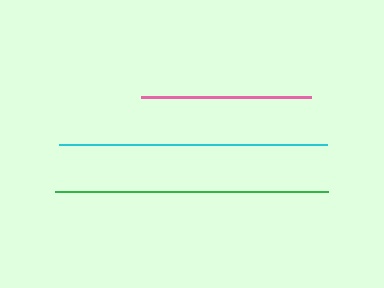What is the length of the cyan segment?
The cyan segment is approximately 267 pixels long.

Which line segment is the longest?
The green line is the longest at approximately 274 pixels.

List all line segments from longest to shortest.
From longest to shortest: green, cyan, pink.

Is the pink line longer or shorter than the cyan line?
The cyan line is longer than the pink line.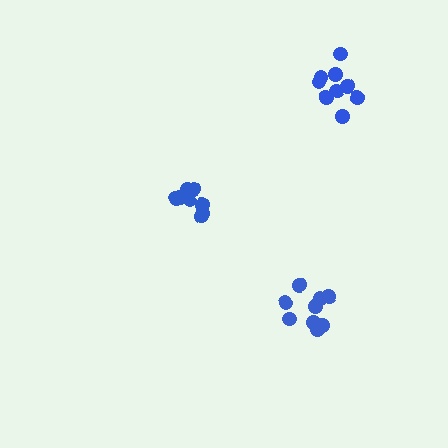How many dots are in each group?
Group 1: 9 dots, Group 2: 9 dots, Group 3: 9 dots (27 total).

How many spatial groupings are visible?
There are 3 spatial groupings.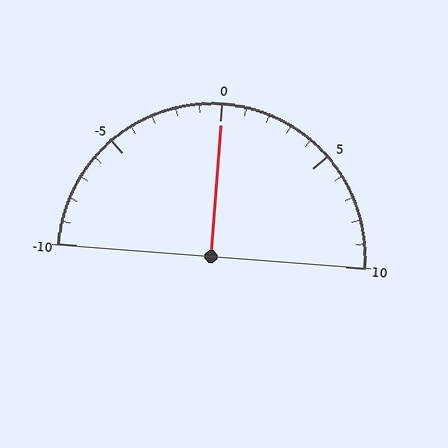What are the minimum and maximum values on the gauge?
The gauge ranges from -10 to 10.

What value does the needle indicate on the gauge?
The needle indicates approximately 0.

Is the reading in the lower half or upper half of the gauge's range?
The reading is in the upper half of the range (-10 to 10).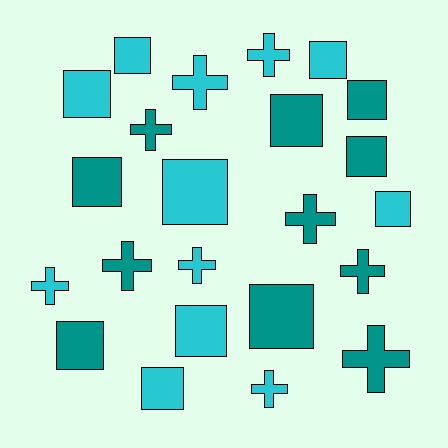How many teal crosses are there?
There are 5 teal crosses.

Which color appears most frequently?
Cyan, with 12 objects.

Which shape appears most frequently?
Square, with 13 objects.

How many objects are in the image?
There are 23 objects.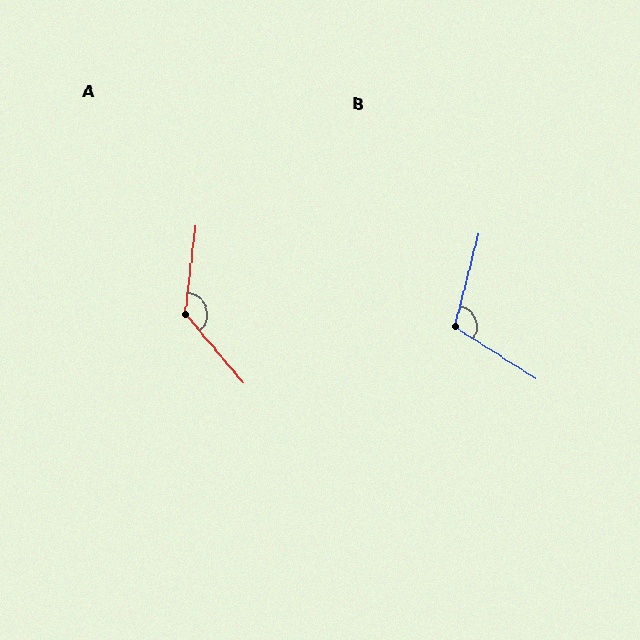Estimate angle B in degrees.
Approximately 108 degrees.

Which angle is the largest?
A, at approximately 133 degrees.